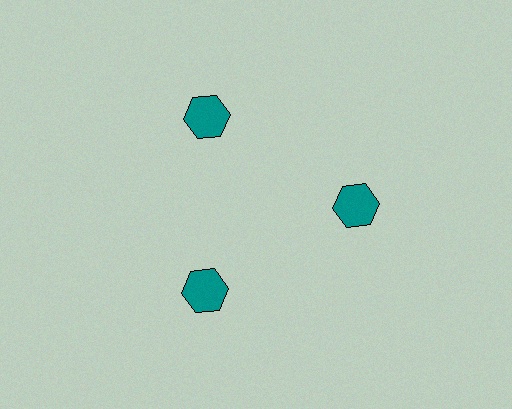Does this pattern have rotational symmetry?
Yes, this pattern has 3-fold rotational symmetry. It looks the same after rotating 120 degrees around the center.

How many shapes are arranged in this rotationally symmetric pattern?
There are 3 shapes, arranged in 3 groups of 1.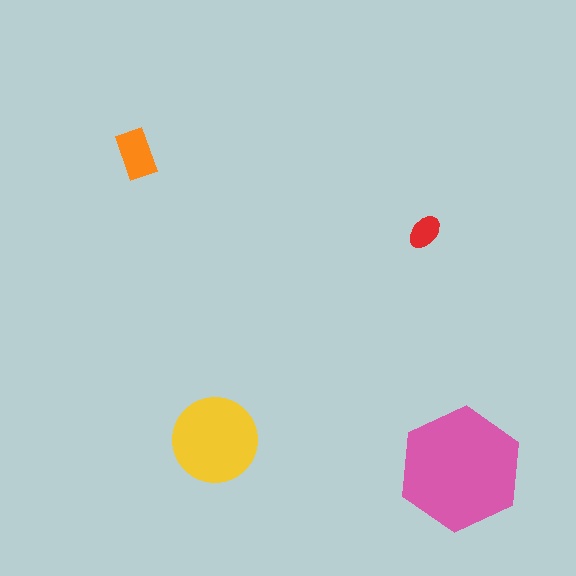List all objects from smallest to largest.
The red ellipse, the orange rectangle, the yellow circle, the pink hexagon.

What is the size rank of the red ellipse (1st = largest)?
4th.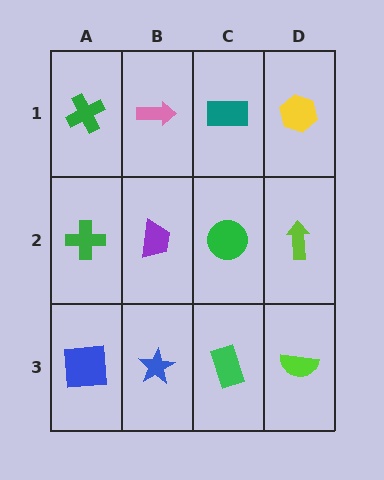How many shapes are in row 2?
4 shapes.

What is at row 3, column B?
A blue star.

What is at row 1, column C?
A teal rectangle.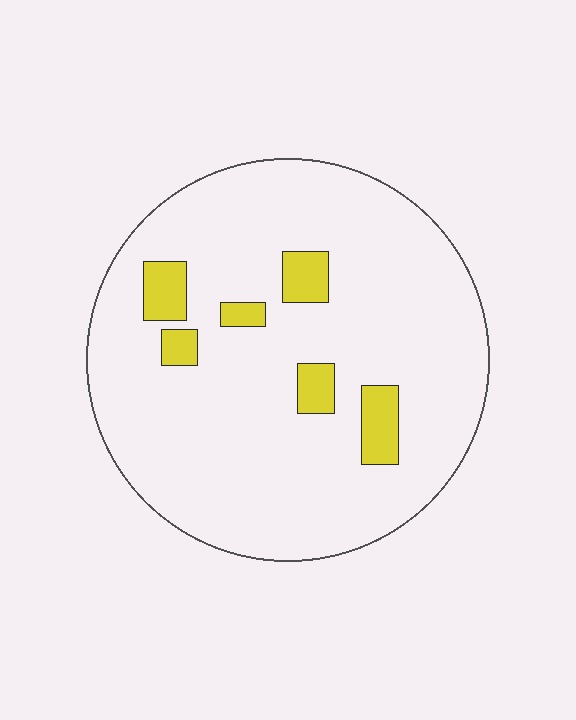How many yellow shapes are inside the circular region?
6.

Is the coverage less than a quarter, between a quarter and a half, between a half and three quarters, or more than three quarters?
Less than a quarter.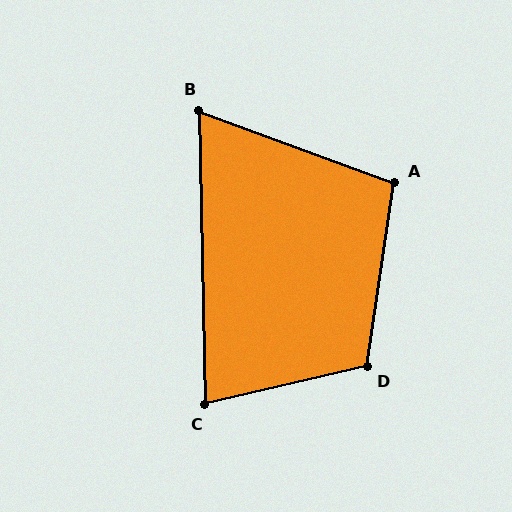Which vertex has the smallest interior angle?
B, at approximately 69 degrees.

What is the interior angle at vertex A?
Approximately 102 degrees (obtuse).